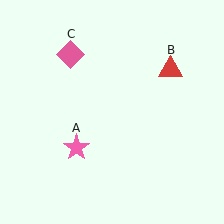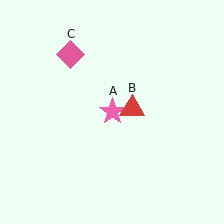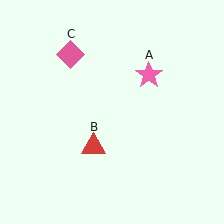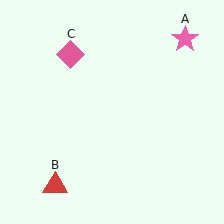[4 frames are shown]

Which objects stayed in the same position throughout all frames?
Pink diamond (object C) remained stationary.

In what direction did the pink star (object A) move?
The pink star (object A) moved up and to the right.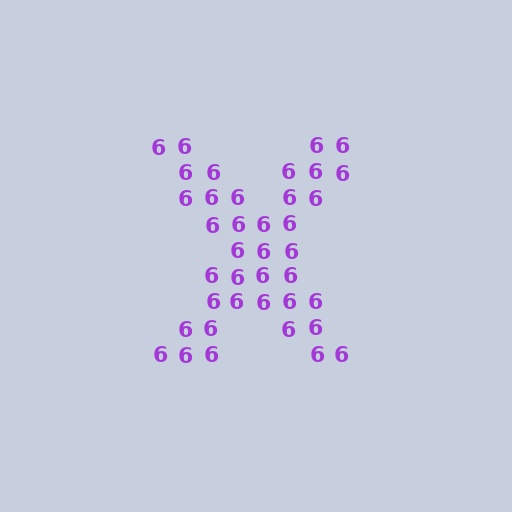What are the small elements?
The small elements are digit 6's.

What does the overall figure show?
The overall figure shows the letter X.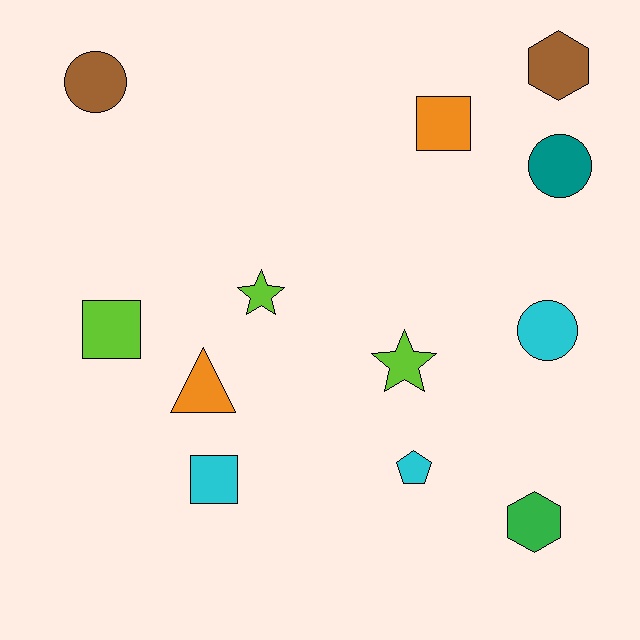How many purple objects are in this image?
There are no purple objects.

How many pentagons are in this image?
There is 1 pentagon.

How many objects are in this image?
There are 12 objects.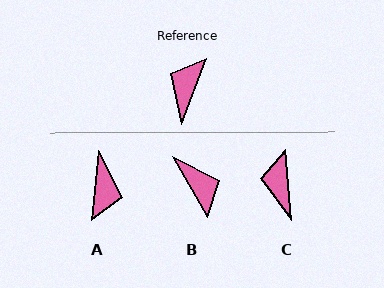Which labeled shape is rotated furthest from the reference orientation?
A, about 165 degrees away.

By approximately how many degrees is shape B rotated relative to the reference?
Approximately 130 degrees clockwise.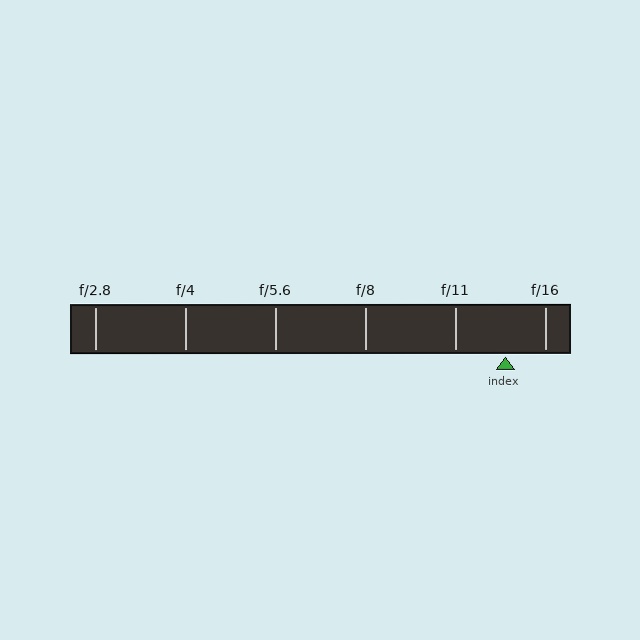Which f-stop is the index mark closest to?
The index mark is closest to f/16.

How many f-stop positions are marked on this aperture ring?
There are 6 f-stop positions marked.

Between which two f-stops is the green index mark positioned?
The index mark is between f/11 and f/16.